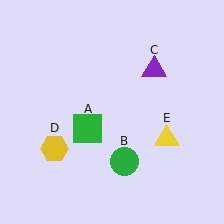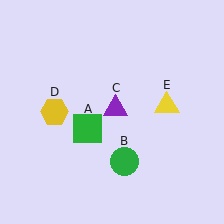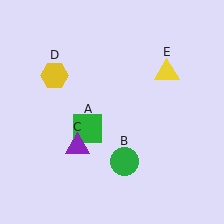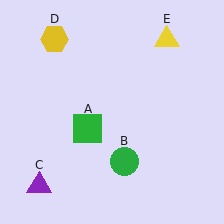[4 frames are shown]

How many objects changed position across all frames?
3 objects changed position: purple triangle (object C), yellow hexagon (object D), yellow triangle (object E).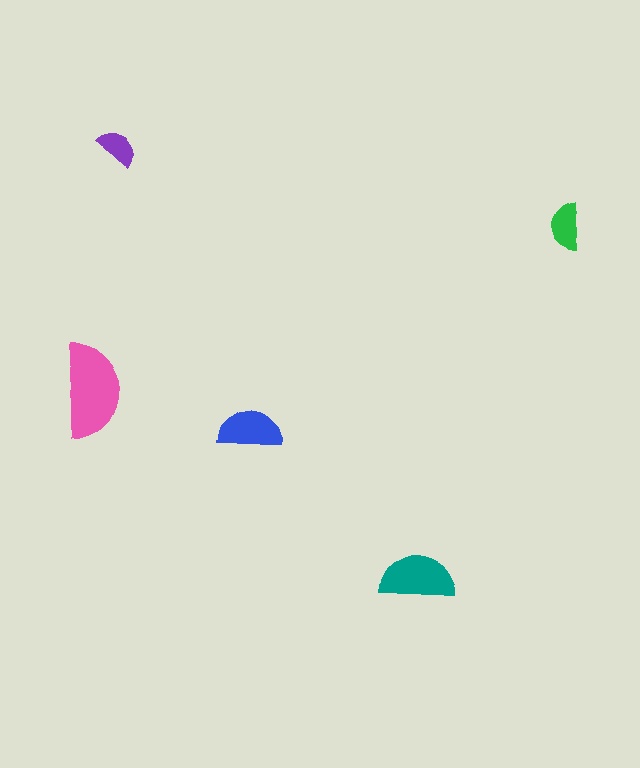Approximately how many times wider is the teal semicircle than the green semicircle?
About 1.5 times wider.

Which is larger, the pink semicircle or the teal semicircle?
The pink one.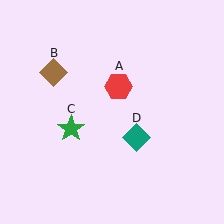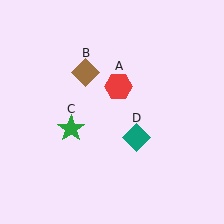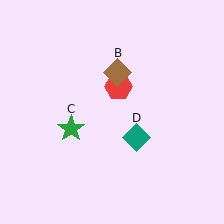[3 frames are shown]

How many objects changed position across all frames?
1 object changed position: brown diamond (object B).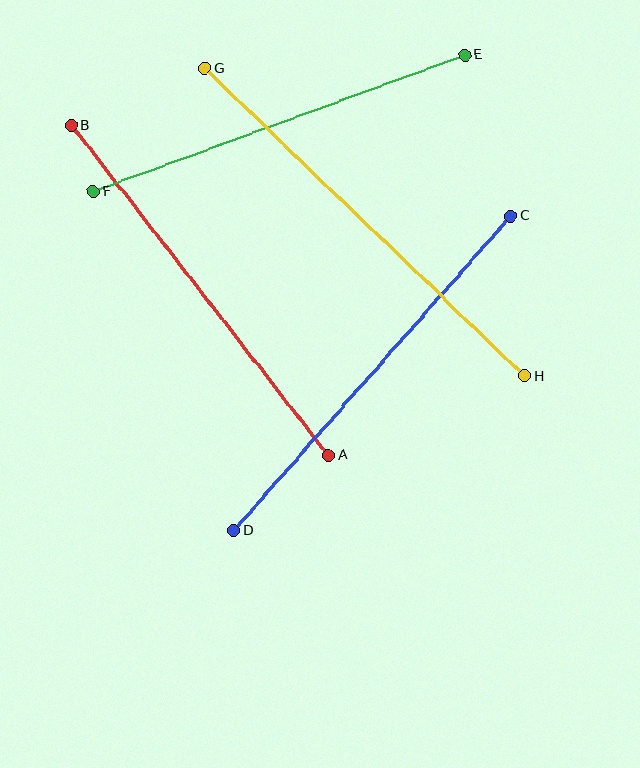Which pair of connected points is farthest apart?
Points G and H are farthest apart.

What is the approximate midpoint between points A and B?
The midpoint is at approximately (200, 290) pixels.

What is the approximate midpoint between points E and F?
The midpoint is at approximately (279, 123) pixels.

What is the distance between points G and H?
The distance is approximately 444 pixels.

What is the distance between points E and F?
The distance is approximately 396 pixels.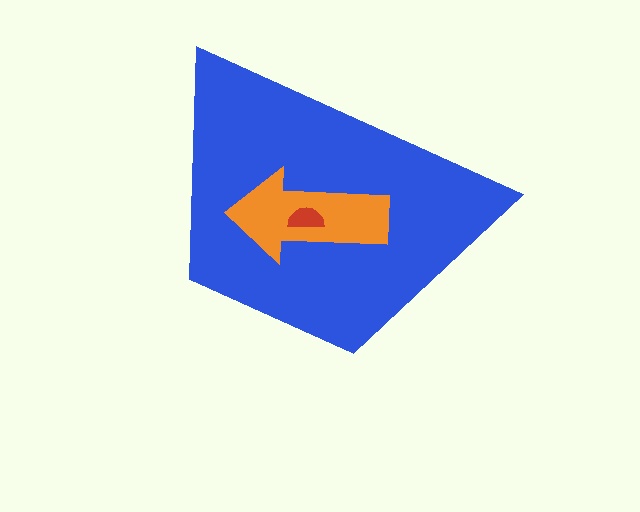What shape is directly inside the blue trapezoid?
The orange arrow.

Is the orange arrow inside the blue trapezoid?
Yes.